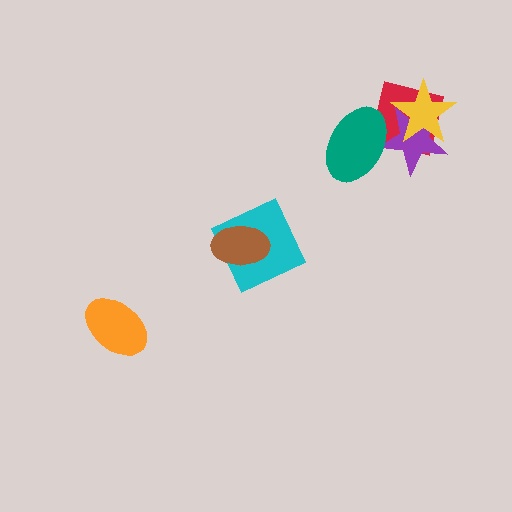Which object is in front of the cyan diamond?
The brown ellipse is in front of the cyan diamond.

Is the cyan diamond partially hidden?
Yes, it is partially covered by another shape.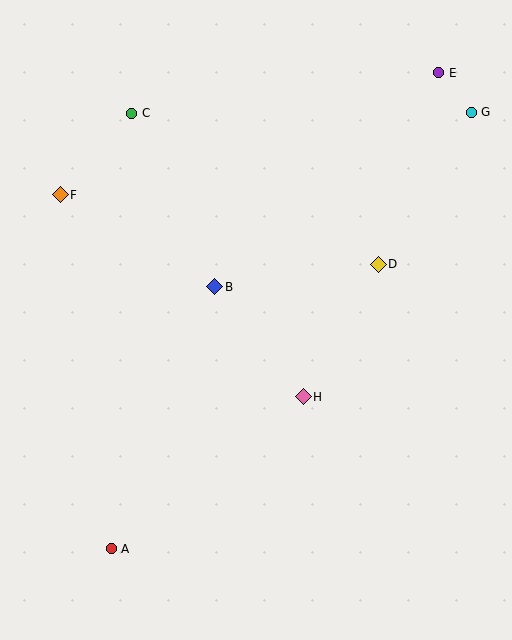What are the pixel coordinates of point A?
Point A is at (111, 549).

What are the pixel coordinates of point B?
Point B is at (215, 287).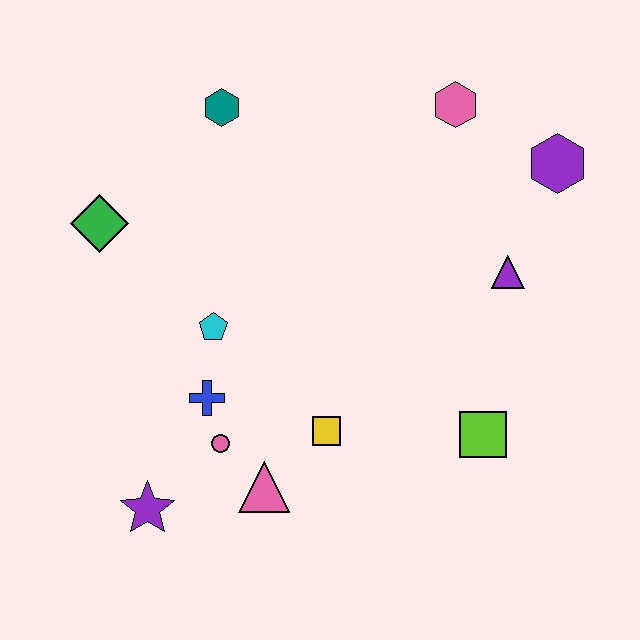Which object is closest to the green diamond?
The cyan pentagon is closest to the green diamond.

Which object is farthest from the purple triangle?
The purple star is farthest from the purple triangle.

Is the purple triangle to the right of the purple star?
Yes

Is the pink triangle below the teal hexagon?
Yes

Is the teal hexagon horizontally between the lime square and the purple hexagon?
No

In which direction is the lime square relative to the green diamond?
The lime square is to the right of the green diamond.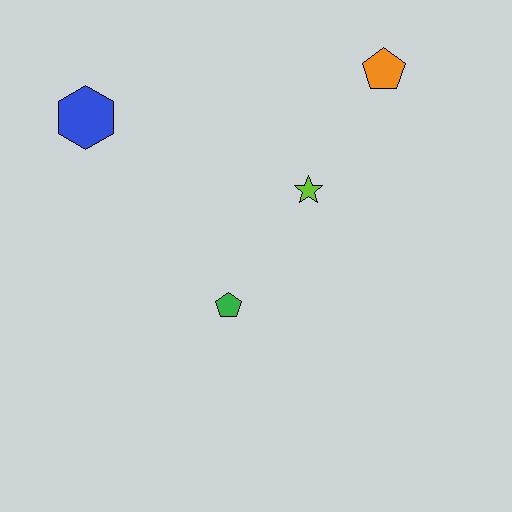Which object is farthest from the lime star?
The blue hexagon is farthest from the lime star.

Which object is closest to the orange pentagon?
The lime star is closest to the orange pentagon.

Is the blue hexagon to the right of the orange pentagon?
No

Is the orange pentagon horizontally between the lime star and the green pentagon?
No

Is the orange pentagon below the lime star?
No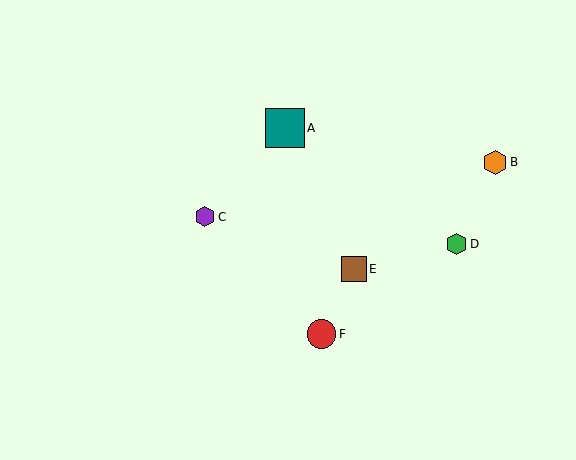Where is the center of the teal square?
The center of the teal square is at (285, 128).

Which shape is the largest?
The teal square (labeled A) is the largest.